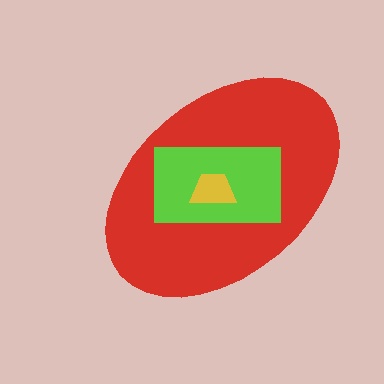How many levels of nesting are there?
3.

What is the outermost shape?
The red ellipse.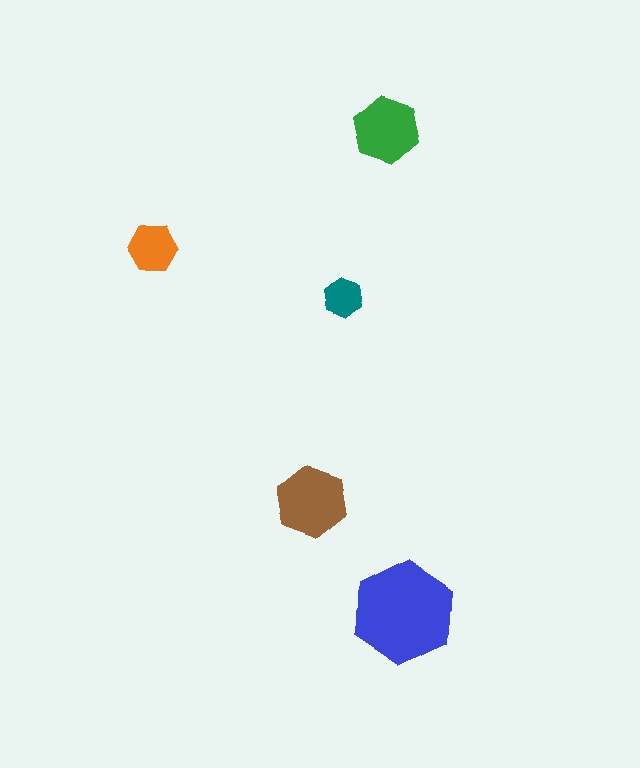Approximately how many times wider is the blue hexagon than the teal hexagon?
About 2.5 times wider.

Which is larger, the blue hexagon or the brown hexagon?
The blue one.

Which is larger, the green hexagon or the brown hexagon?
The brown one.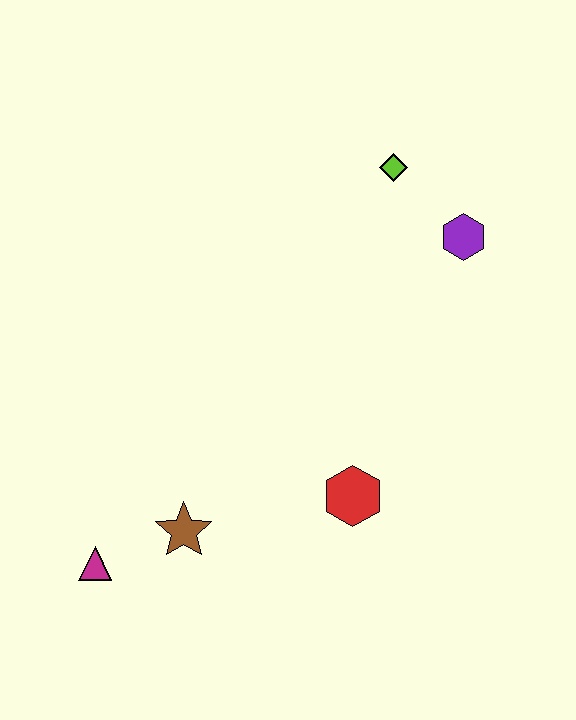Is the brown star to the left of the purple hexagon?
Yes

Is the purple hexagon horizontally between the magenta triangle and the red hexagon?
No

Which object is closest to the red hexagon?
The brown star is closest to the red hexagon.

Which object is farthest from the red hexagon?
The lime diamond is farthest from the red hexagon.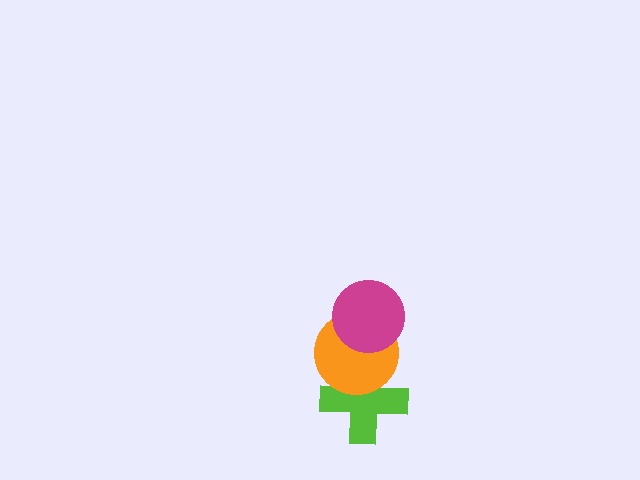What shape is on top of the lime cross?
The orange circle is on top of the lime cross.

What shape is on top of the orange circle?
The magenta circle is on top of the orange circle.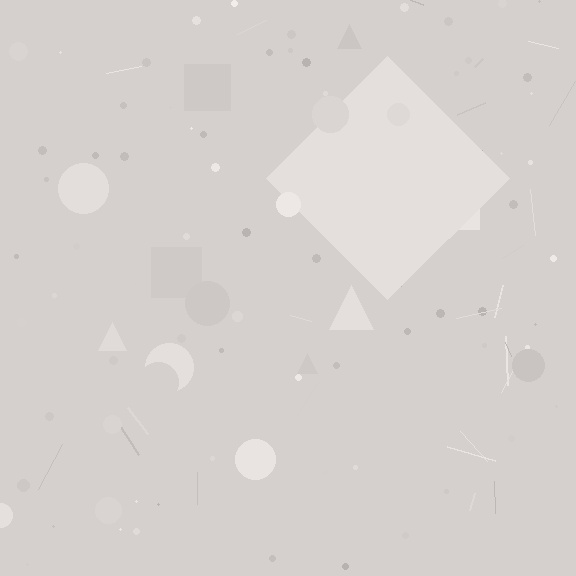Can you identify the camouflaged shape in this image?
The camouflaged shape is a diamond.